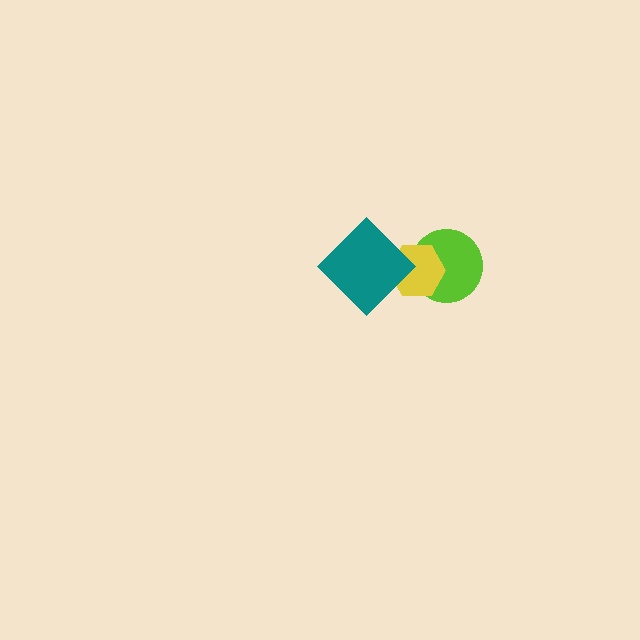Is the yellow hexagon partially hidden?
Yes, it is partially covered by another shape.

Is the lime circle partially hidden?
Yes, it is partially covered by another shape.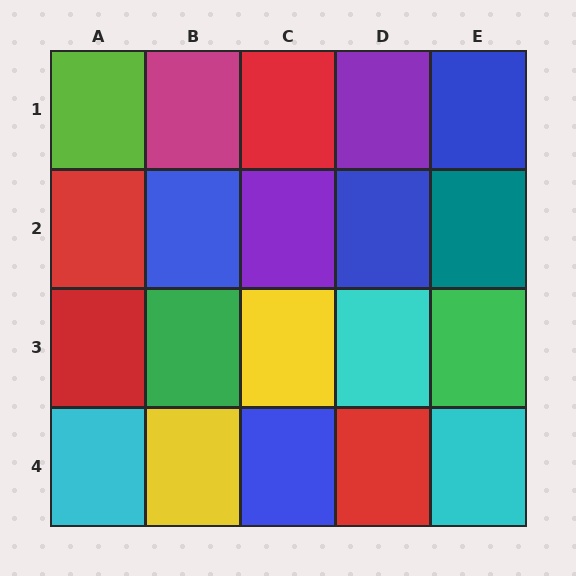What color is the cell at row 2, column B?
Blue.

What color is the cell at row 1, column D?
Purple.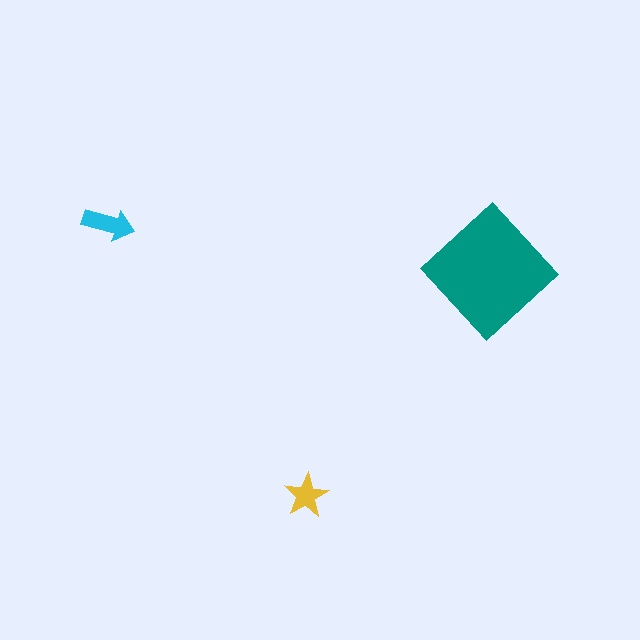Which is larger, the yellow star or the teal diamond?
The teal diamond.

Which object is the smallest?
The yellow star.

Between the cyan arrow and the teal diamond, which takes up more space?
The teal diamond.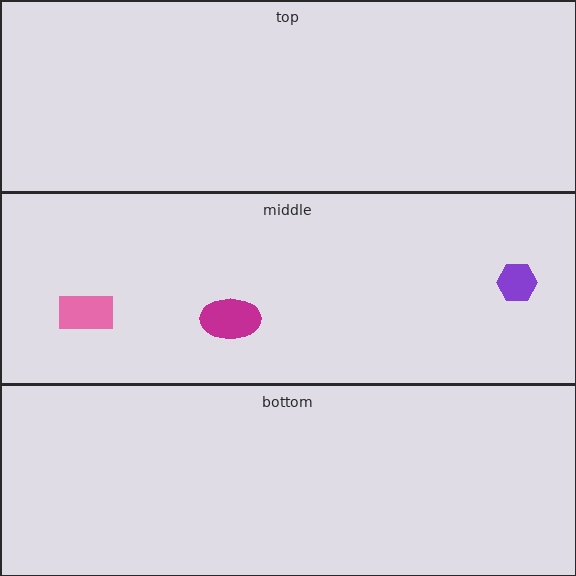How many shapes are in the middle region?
3.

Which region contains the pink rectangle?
The middle region.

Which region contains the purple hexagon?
The middle region.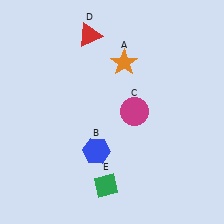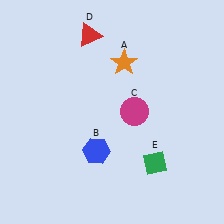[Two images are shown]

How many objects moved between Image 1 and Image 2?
1 object moved between the two images.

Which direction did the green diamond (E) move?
The green diamond (E) moved right.